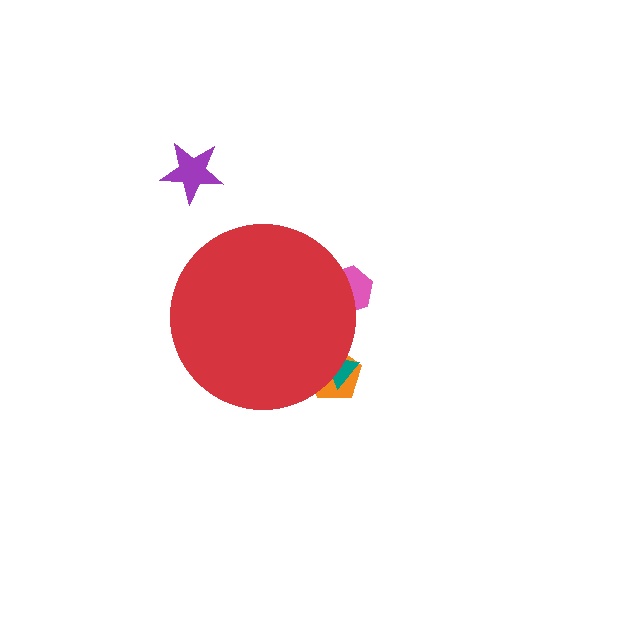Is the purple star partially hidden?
No, the purple star is fully visible.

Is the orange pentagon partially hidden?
Yes, the orange pentagon is partially hidden behind the red circle.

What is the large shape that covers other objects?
A red circle.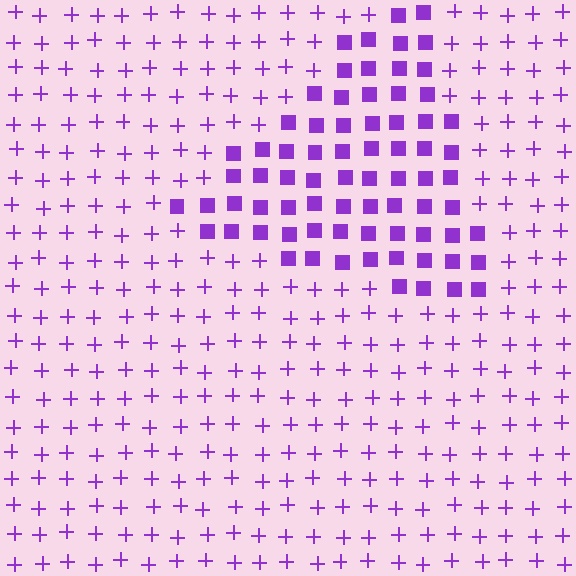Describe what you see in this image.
The image is filled with small purple elements arranged in a uniform grid. A triangle-shaped region contains squares, while the surrounding area contains plus signs. The boundary is defined purely by the change in element shape.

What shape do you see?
I see a triangle.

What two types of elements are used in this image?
The image uses squares inside the triangle region and plus signs outside it.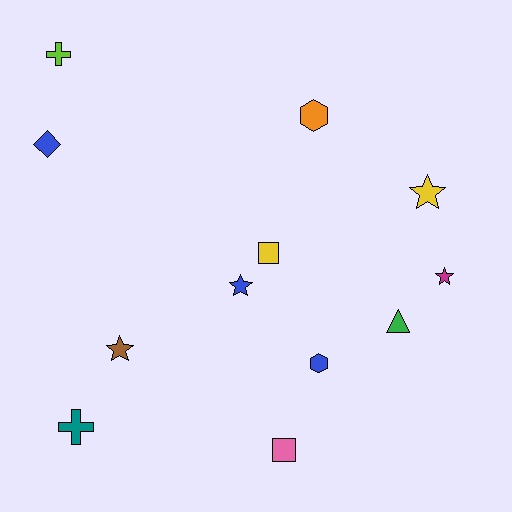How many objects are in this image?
There are 12 objects.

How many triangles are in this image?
There is 1 triangle.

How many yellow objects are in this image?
There are 2 yellow objects.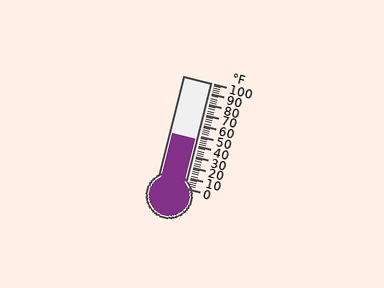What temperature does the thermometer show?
The thermometer shows approximately 46°F.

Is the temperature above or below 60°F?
The temperature is below 60°F.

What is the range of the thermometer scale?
The thermometer scale ranges from 0°F to 100°F.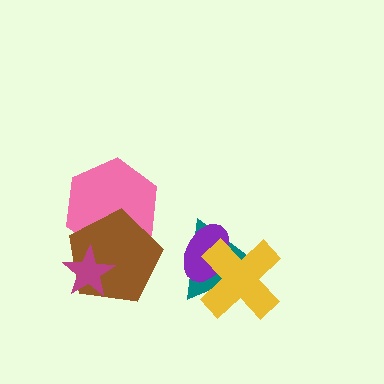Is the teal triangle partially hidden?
Yes, it is partially covered by another shape.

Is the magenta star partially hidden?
No, no other shape covers it.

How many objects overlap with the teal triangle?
2 objects overlap with the teal triangle.